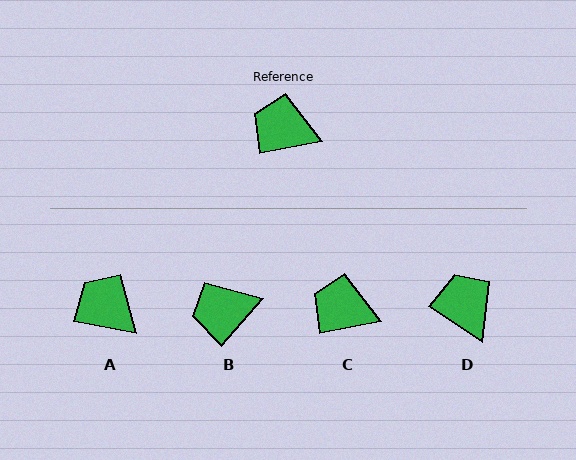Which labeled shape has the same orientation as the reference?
C.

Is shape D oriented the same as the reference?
No, it is off by about 45 degrees.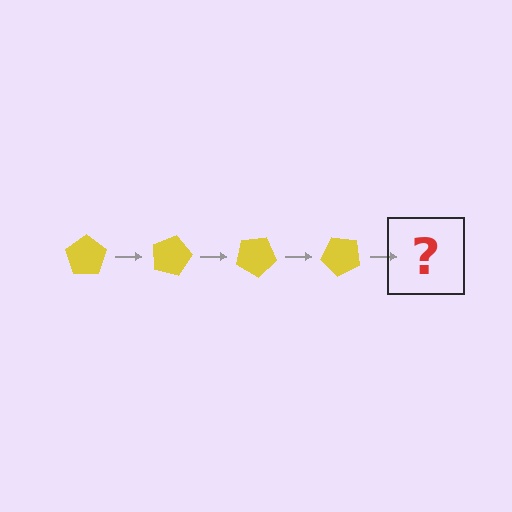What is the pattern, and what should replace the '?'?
The pattern is that the pentagon rotates 15 degrees each step. The '?' should be a yellow pentagon rotated 60 degrees.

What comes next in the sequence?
The next element should be a yellow pentagon rotated 60 degrees.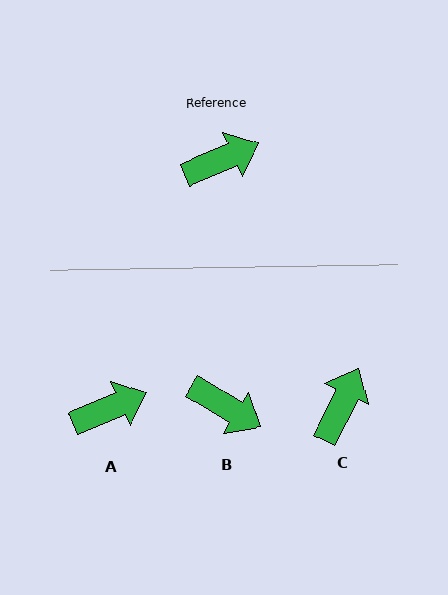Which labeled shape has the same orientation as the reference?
A.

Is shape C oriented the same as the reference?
No, it is off by about 41 degrees.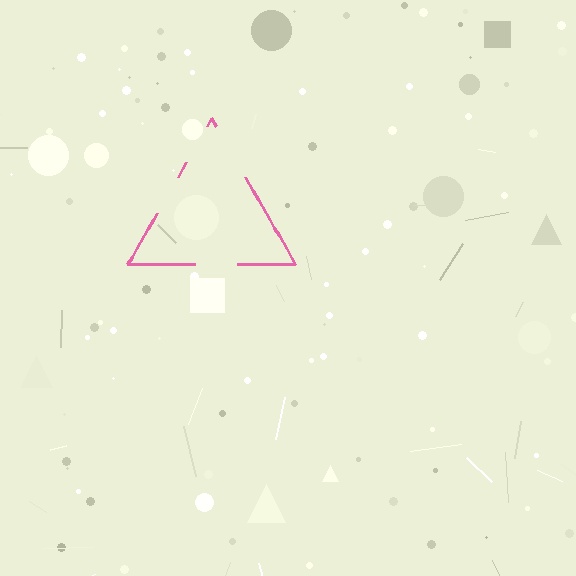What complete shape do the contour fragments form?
The contour fragments form a triangle.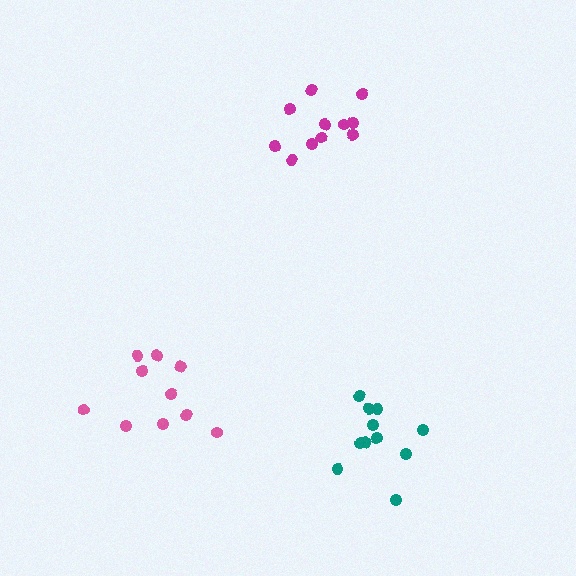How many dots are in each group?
Group 1: 11 dots, Group 2: 10 dots, Group 3: 11 dots (32 total).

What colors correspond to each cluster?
The clusters are colored: magenta, pink, teal.